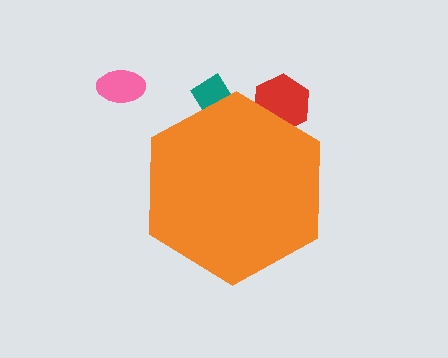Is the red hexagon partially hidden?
Yes, the red hexagon is partially hidden behind the orange hexagon.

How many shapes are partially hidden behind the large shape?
2 shapes are partially hidden.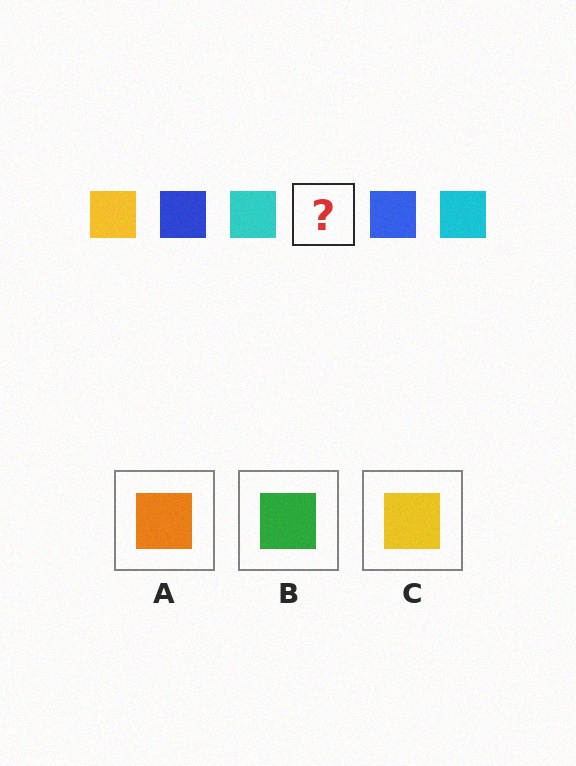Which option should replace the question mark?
Option C.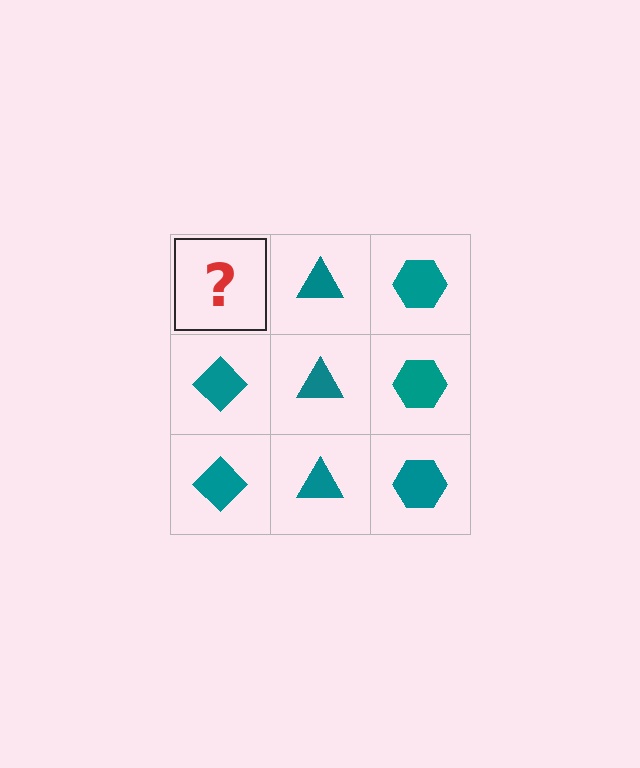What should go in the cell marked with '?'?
The missing cell should contain a teal diamond.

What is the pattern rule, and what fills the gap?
The rule is that each column has a consistent shape. The gap should be filled with a teal diamond.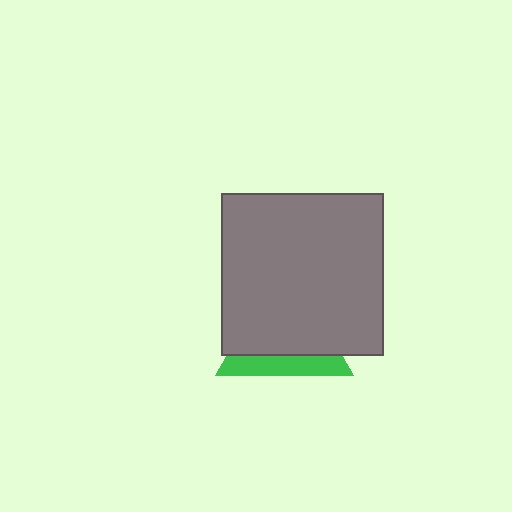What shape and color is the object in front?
The object in front is a gray square.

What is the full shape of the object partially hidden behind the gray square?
The partially hidden object is a green triangle.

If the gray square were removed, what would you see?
You would see the complete green triangle.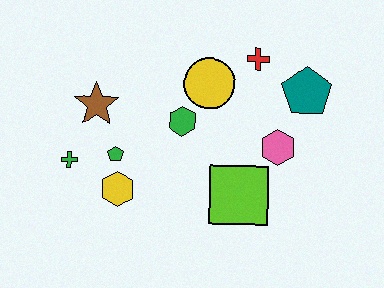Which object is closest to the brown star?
The green pentagon is closest to the brown star.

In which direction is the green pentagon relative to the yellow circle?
The green pentagon is to the left of the yellow circle.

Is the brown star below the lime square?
No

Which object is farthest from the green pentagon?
The teal pentagon is farthest from the green pentagon.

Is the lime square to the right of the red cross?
No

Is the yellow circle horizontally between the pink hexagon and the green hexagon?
Yes